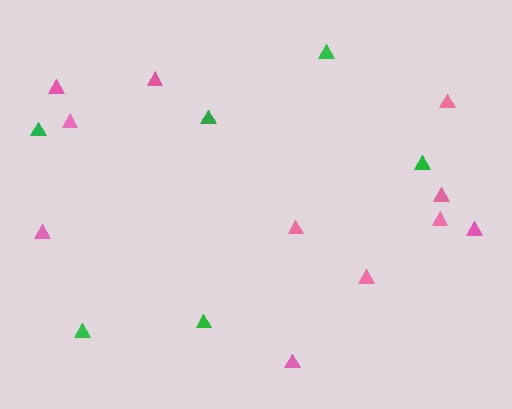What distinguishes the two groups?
There are 2 groups: one group of pink triangles (11) and one group of green triangles (6).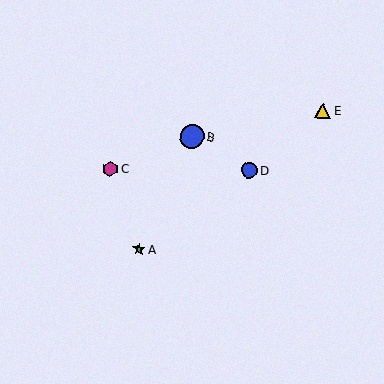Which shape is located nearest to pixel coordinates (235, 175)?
The blue circle (labeled D) at (249, 170) is nearest to that location.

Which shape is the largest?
The blue circle (labeled B) is the largest.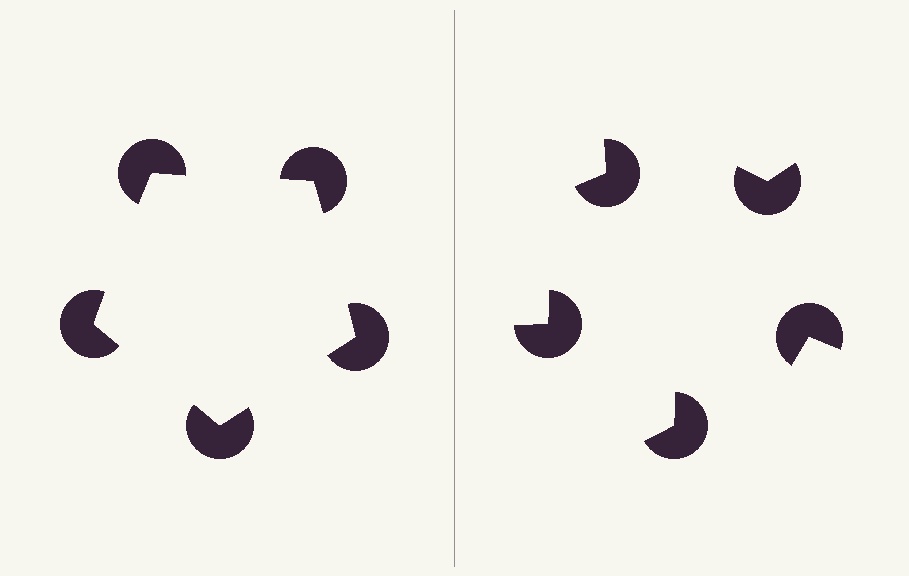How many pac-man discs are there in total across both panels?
10 — 5 on each side.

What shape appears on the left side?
An illusory pentagon.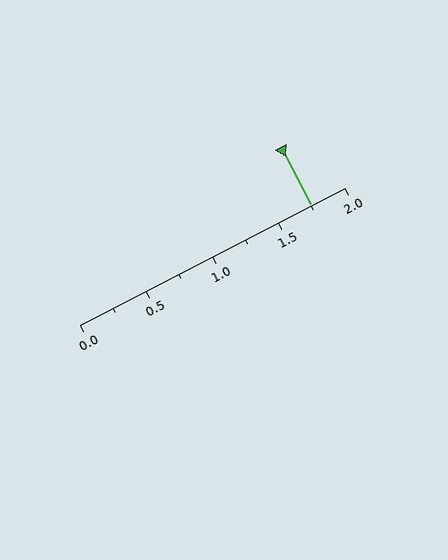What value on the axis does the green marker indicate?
The marker indicates approximately 1.75.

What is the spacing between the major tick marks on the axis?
The major ticks are spaced 0.5 apart.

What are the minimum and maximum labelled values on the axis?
The axis runs from 0.0 to 2.0.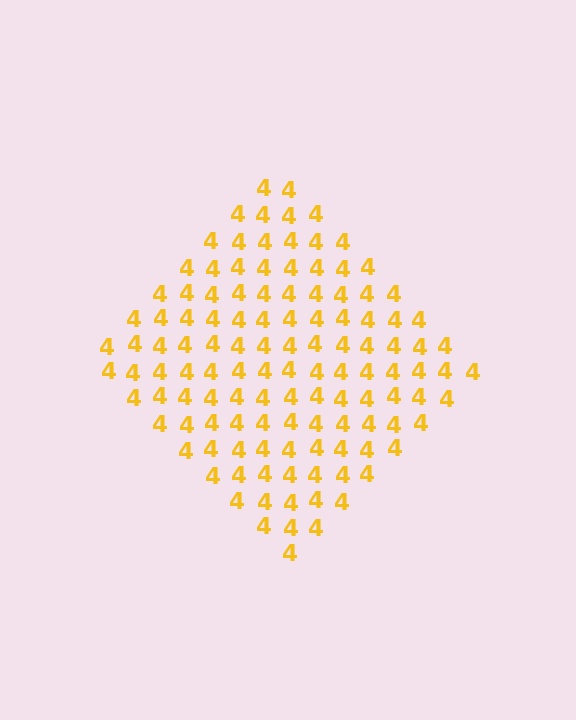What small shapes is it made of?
It is made of small digit 4's.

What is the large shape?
The large shape is a diamond.